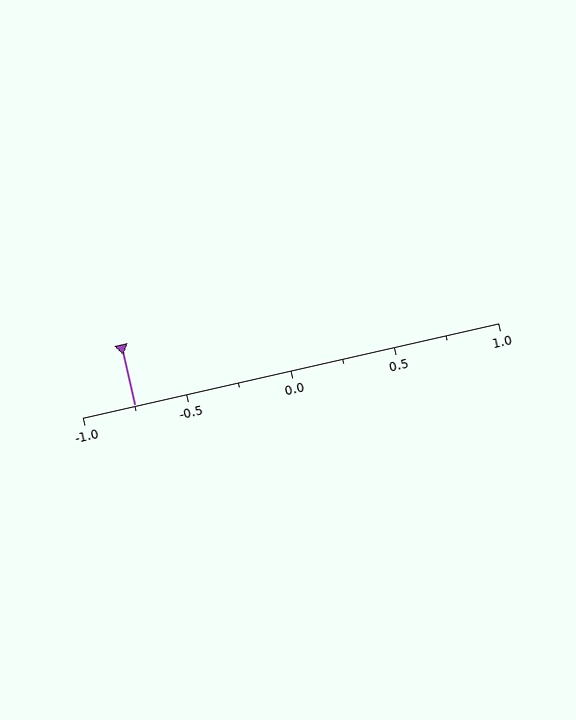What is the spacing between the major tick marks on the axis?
The major ticks are spaced 0.5 apart.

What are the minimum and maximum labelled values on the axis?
The axis runs from -1.0 to 1.0.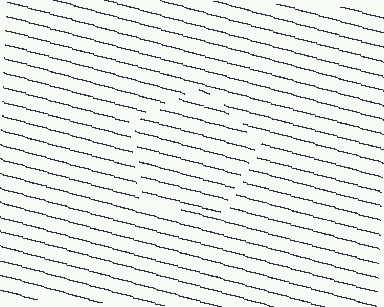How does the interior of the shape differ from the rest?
The interior of the shape contains the same grating, shifted by half a period — the contour is defined by the phase discontinuity where line-ends from the inner and outer gratings abut.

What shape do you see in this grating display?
An illusory pentagon. The interior of the shape contains the same grating, shifted by half a period — the contour is defined by the phase discontinuity where line-ends from the inner and outer gratings abut.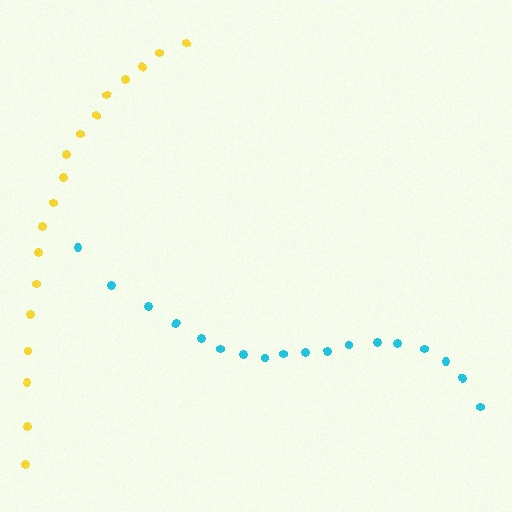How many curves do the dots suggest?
There are 2 distinct paths.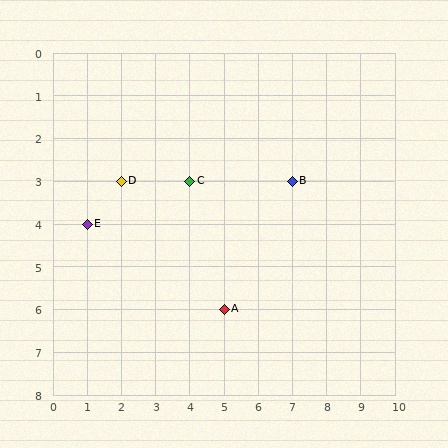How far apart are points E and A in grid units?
Points E and A are 4 columns and 2 rows apart (about 4.5 grid units diagonally).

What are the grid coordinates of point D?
Point D is at grid coordinates (2, 3).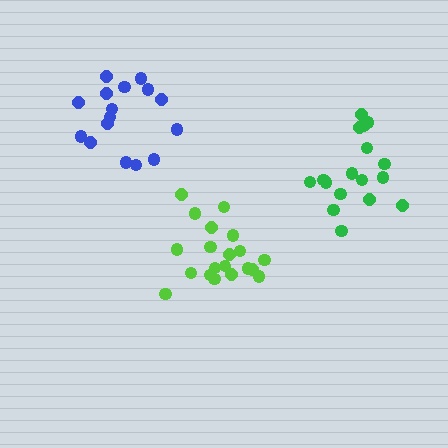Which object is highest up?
The blue cluster is topmost.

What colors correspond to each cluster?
The clusters are colored: lime, green, blue.